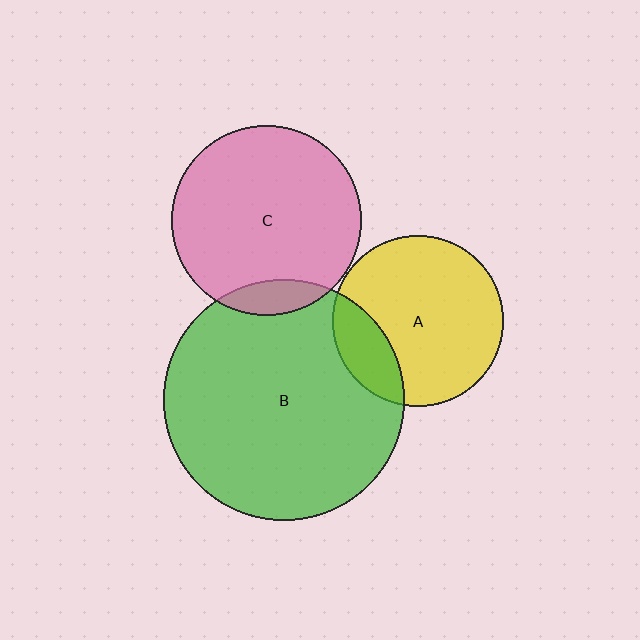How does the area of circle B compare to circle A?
Approximately 2.0 times.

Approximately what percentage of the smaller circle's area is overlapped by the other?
Approximately 10%.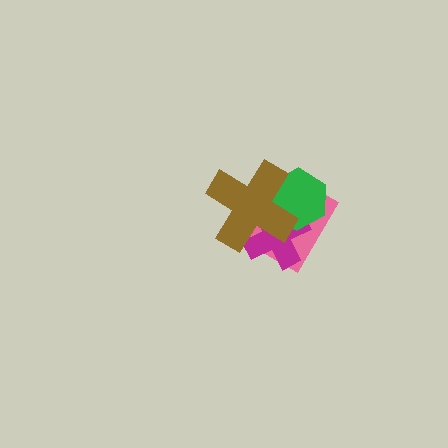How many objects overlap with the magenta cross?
3 objects overlap with the magenta cross.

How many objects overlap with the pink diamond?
3 objects overlap with the pink diamond.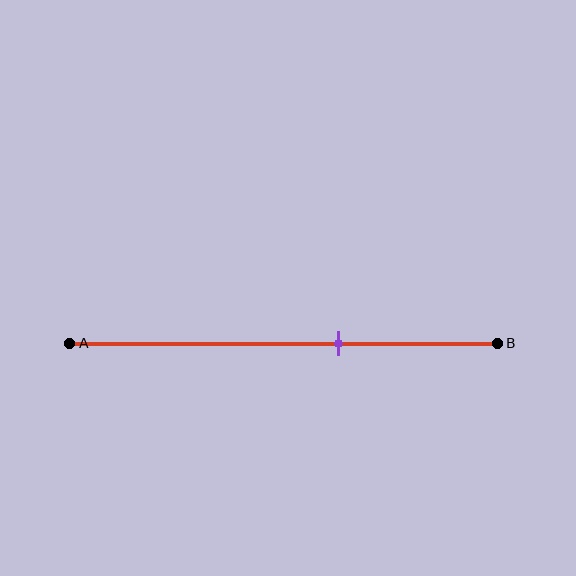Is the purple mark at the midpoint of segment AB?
No, the mark is at about 65% from A, not at the 50% midpoint.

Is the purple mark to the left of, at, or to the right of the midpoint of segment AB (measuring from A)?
The purple mark is to the right of the midpoint of segment AB.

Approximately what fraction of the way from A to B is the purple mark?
The purple mark is approximately 65% of the way from A to B.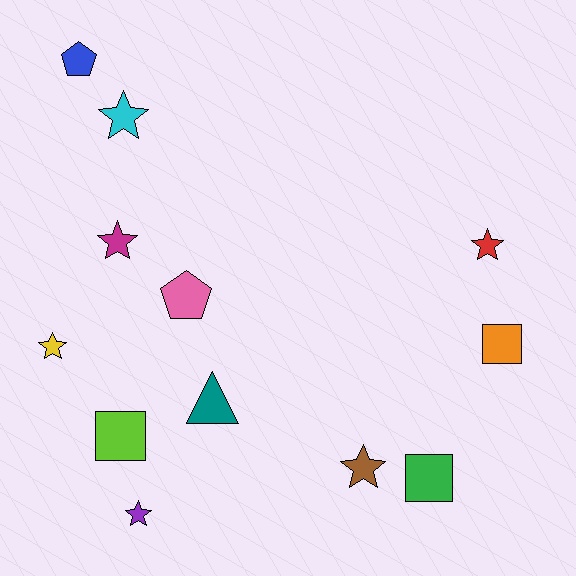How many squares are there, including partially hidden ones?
There are 3 squares.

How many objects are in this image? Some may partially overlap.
There are 12 objects.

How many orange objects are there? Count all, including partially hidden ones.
There is 1 orange object.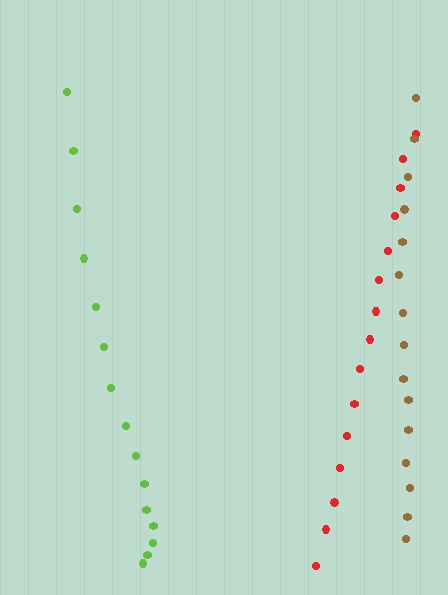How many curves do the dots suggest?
There are 3 distinct paths.